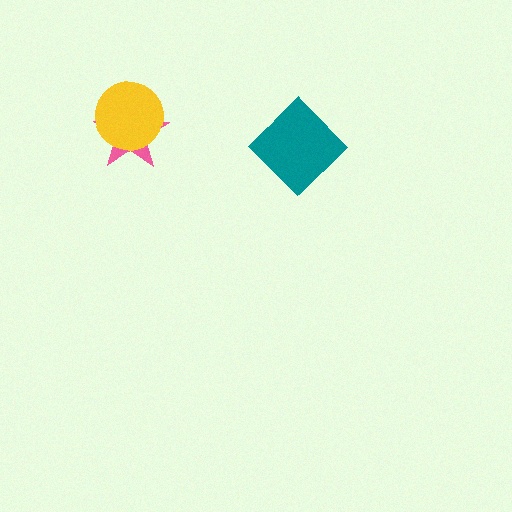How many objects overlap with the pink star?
1 object overlaps with the pink star.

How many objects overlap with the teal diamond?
0 objects overlap with the teal diamond.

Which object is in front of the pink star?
The yellow circle is in front of the pink star.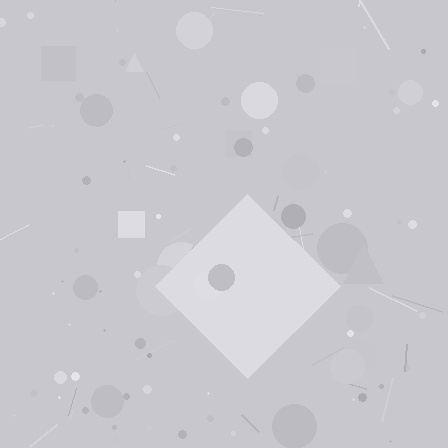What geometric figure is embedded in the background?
A diamond is embedded in the background.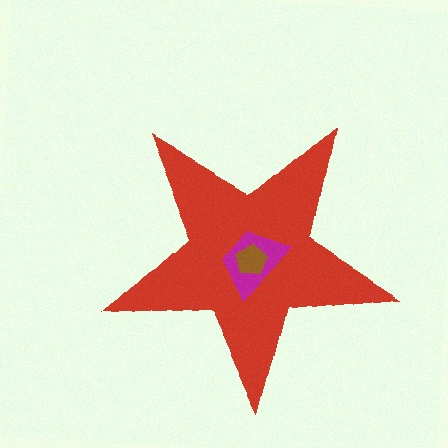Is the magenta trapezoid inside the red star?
Yes.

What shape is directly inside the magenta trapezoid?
The brown pentagon.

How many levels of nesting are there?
3.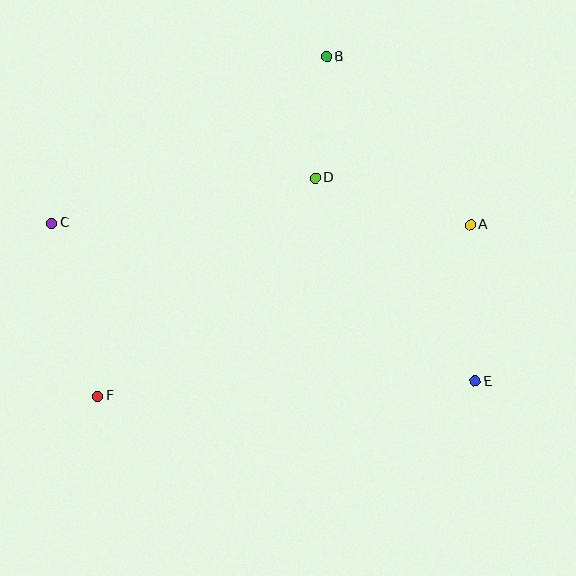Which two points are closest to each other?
Points B and D are closest to each other.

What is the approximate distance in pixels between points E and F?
The distance between E and F is approximately 378 pixels.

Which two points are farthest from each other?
Points C and E are farthest from each other.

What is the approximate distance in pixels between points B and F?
The distance between B and F is approximately 409 pixels.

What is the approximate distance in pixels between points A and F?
The distance between A and F is approximately 410 pixels.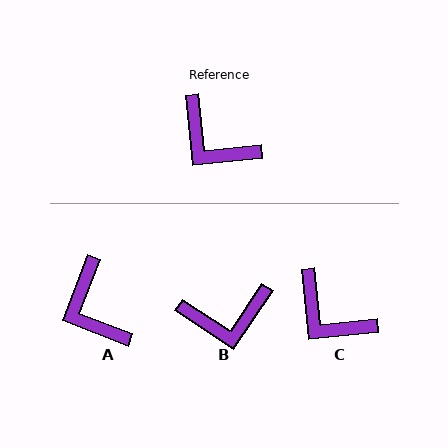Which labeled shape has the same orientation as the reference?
C.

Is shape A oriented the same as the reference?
No, it is off by about 27 degrees.